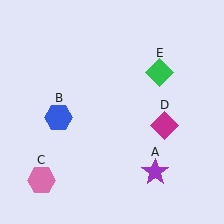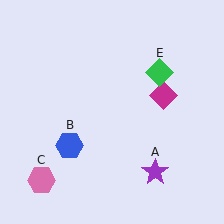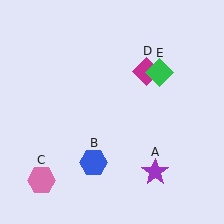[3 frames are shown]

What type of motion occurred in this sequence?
The blue hexagon (object B), magenta diamond (object D) rotated counterclockwise around the center of the scene.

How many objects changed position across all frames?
2 objects changed position: blue hexagon (object B), magenta diamond (object D).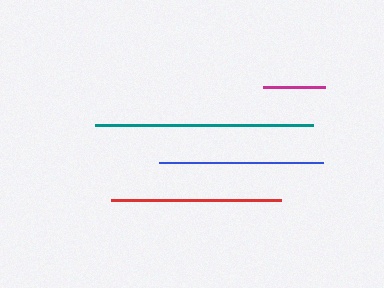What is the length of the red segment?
The red segment is approximately 170 pixels long.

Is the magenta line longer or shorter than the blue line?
The blue line is longer than the magenta line.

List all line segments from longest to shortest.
From longest to shortest: teal, red, blue, magenta.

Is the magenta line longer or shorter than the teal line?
The teal line is longer than the magenta line.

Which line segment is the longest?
The teal line is the longest at approximately 218 pixels.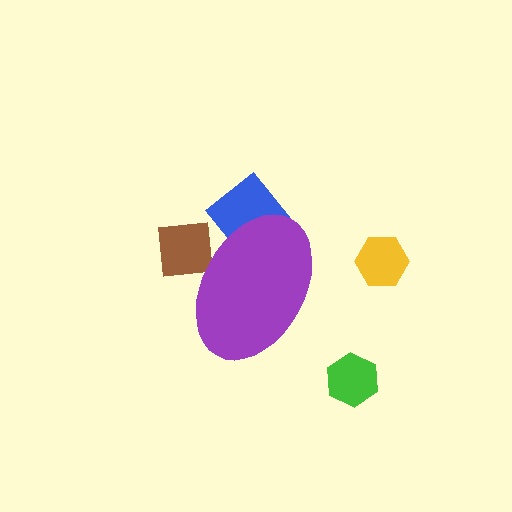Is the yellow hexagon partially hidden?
No, the yellow hexagon is fully visible.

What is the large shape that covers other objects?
A purple ellipse.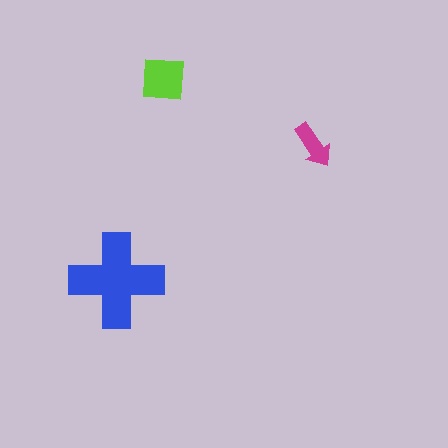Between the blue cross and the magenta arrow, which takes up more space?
The blue cross.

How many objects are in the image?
There are 3 objects in the image.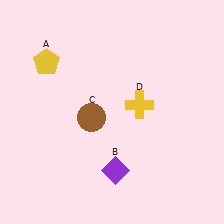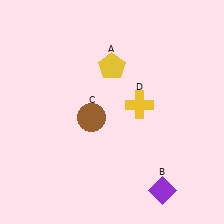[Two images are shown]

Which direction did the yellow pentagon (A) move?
The yellow pentagon (A) moved right.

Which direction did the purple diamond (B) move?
The purple diamond (B) moved right.